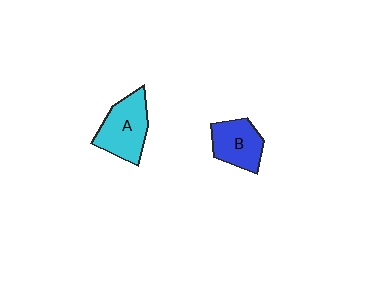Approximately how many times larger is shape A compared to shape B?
Approximately 1.3 times.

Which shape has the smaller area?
Shape B (blue).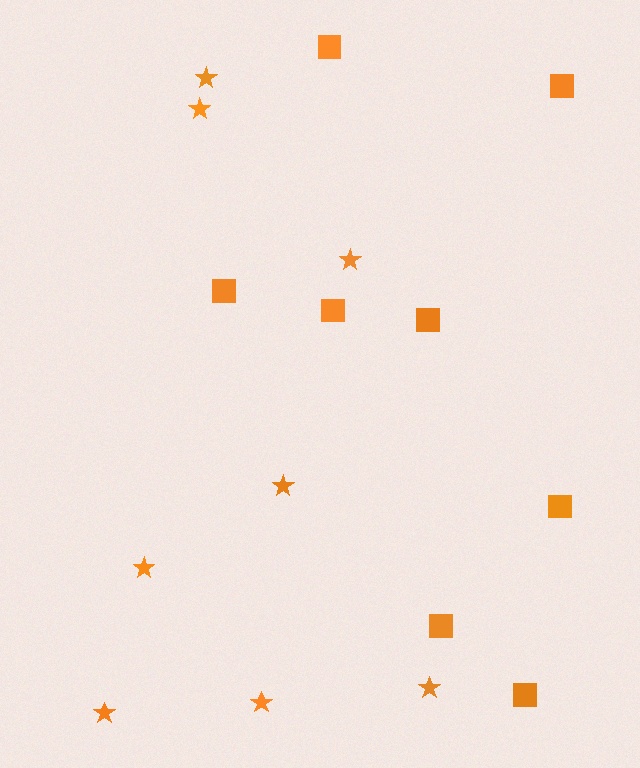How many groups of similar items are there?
There are 2 groups: one group of squares (8) and one group of stars (8).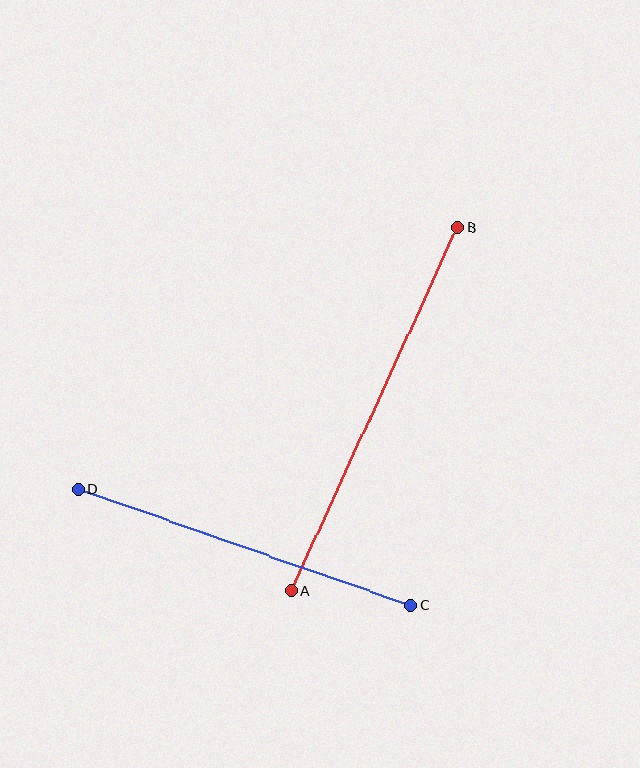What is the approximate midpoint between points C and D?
The midpoint is at approximately (244, 547) pixels.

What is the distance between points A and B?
The distance is approximately 399 pixels.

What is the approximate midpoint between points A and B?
The midpoint is at approximately (374, 409) pixels.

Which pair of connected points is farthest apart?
Points A and B are farthest apart.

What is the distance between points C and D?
The distance is approximately 352 pixels.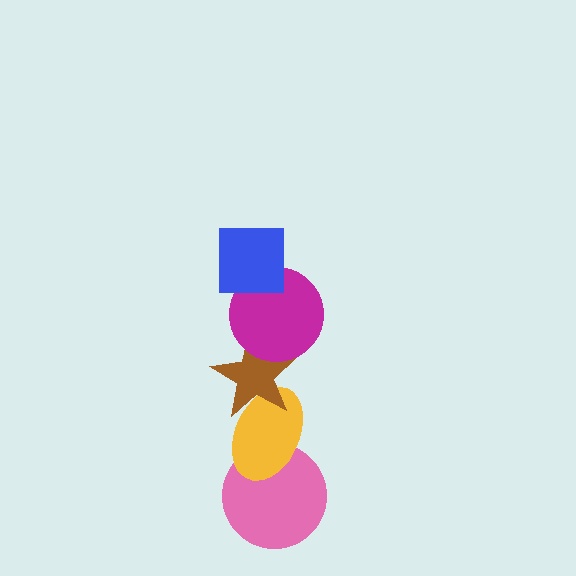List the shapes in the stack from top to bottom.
From top to bottom: the blue square, the magenta circle, the brown star, the yellow ellipse, the pink circle.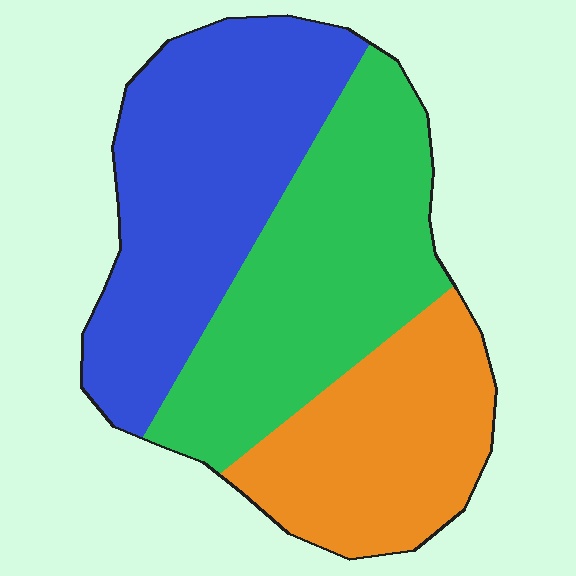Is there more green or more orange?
Green.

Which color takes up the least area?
Orange, at roughly 25%.